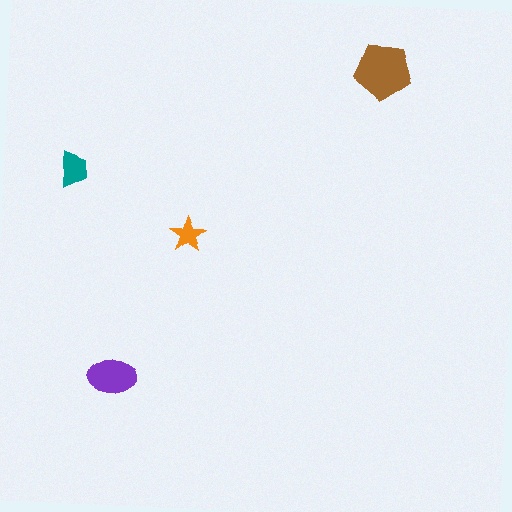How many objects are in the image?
There are 4 objects in the image.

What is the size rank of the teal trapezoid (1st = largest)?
3rd.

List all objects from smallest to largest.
The orange star, the teal trapezoid, the purple ellipse, the brown pentagon.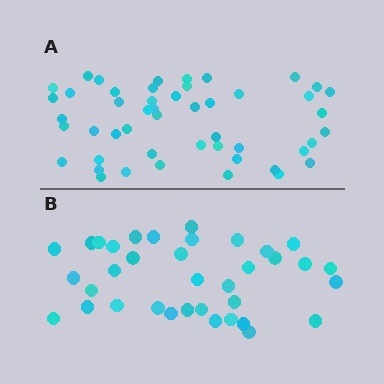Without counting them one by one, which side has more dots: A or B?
Region A (the top region) has more dots.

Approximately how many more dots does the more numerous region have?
Region A has approximately 15 more dots than region B.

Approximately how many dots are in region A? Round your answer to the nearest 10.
About 50 dots. (The exact count is 49, which rounds to 50.)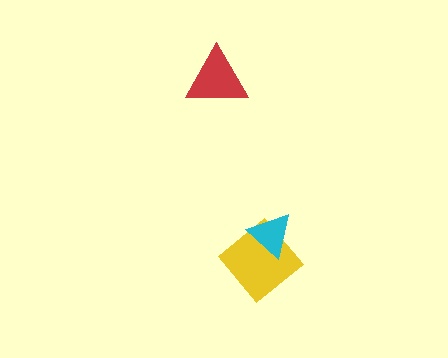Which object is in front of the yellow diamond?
The cyan triangle is in front of the yellow diamond.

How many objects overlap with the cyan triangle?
1 object overlaps with the cyan triangle.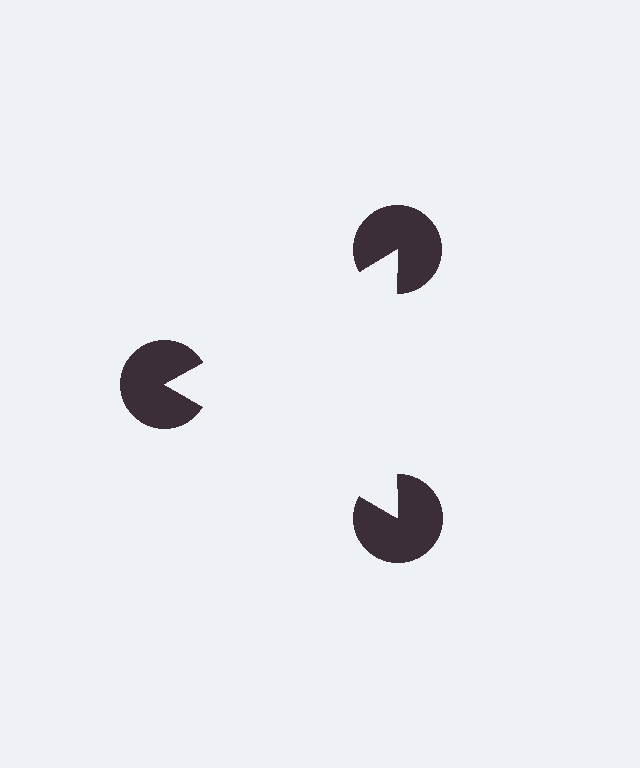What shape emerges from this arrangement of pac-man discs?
An illusory triangle — its edges are inferred from the aligned wedge cuts in the pac-man discs, not physically drawn.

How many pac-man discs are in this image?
There are 3 — one at each vertex of the illusory triangle.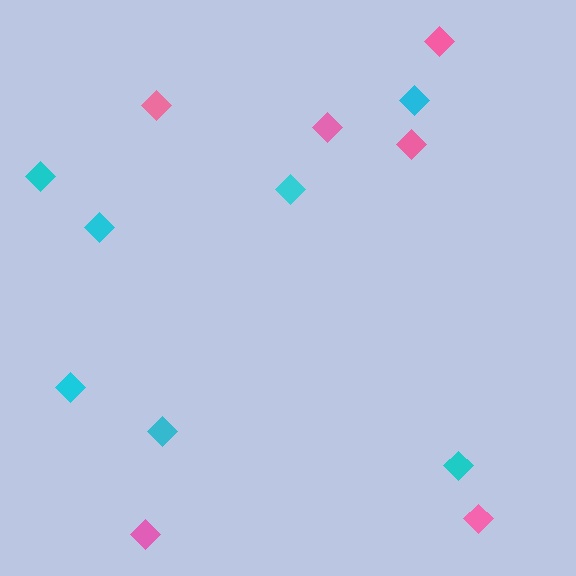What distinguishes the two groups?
There are 2 groups: one group of cyan diamonds (7) and one group of pink diamonds (6).